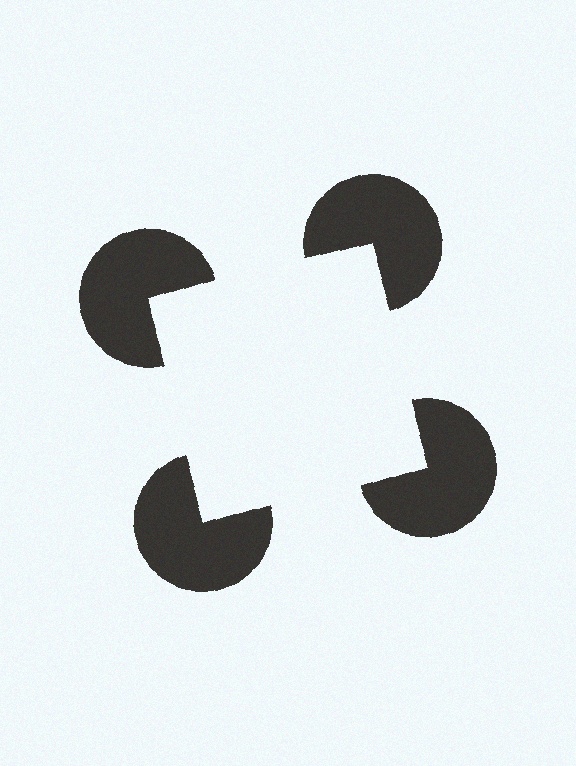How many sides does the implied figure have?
4 sides.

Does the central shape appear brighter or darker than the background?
It typically appears slightly brighter than the background, even though no actual brightness change is drawn.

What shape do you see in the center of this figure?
An illusory square — its edges are inferred from the aligned wedge cuts in the pac-man discs, not physically drawn.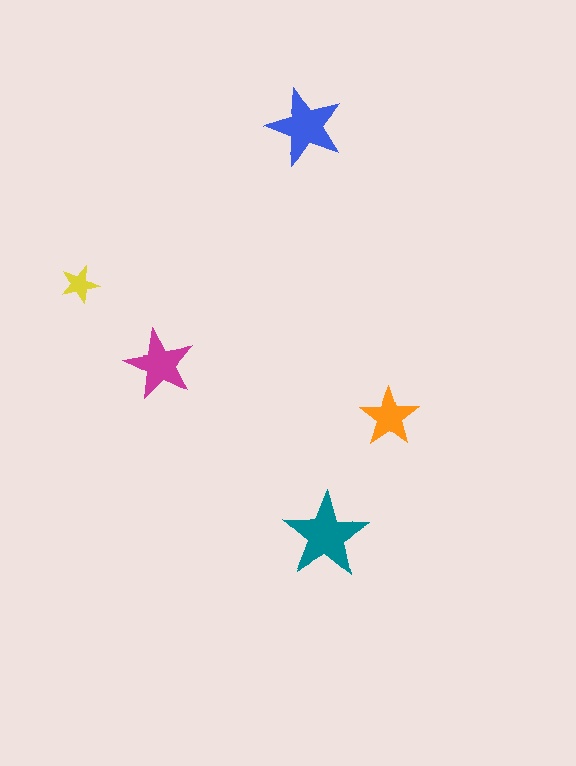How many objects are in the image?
There are 5 objects in the image.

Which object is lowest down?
The teal star is bottommost.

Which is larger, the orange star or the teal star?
The teal one.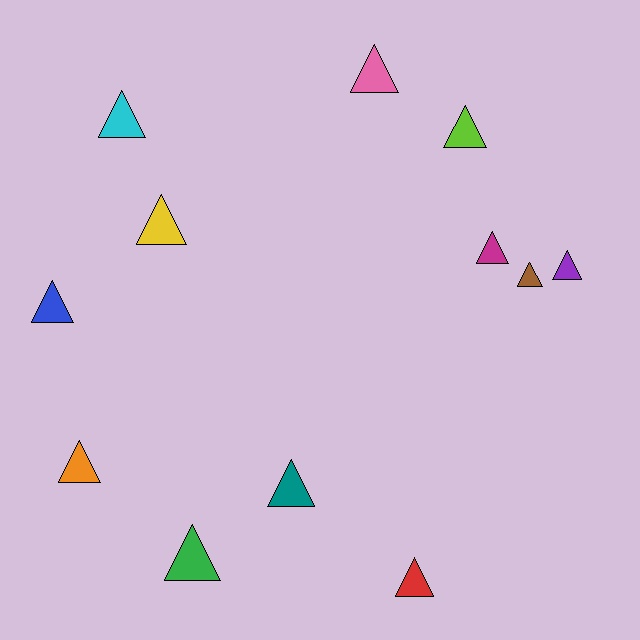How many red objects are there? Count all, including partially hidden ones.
There is 1 red object.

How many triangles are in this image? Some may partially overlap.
There are 12 triangles.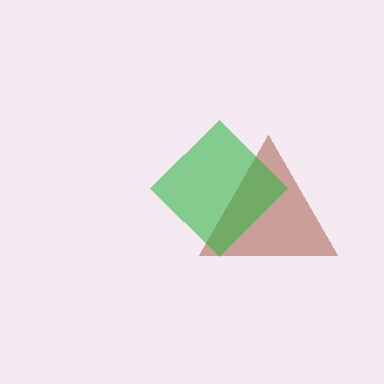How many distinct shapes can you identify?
There are 2 distinct shapes: a brown triangle, a green diamond.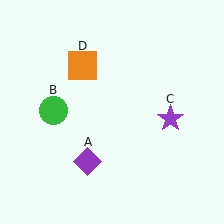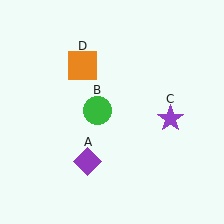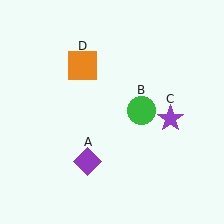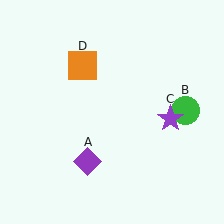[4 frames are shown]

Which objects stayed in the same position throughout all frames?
Purple diamond (object A) and purple star (object C) and orange square (object D) remained stationary.